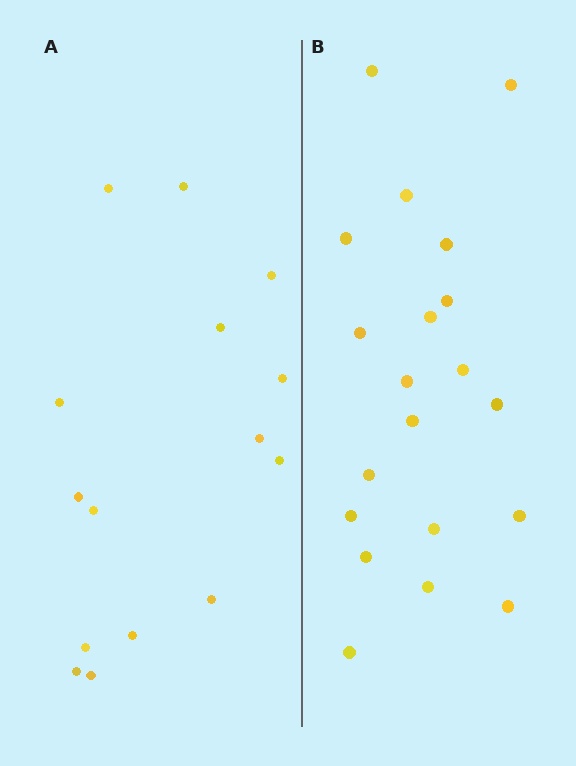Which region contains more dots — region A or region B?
Region B (the right region) has more dots.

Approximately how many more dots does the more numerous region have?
Region B has about 5 more dots than region A.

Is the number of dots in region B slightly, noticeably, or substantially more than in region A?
Region B has noticeably more, but not dramatically so. The ratio is roughly 1.3 to 1.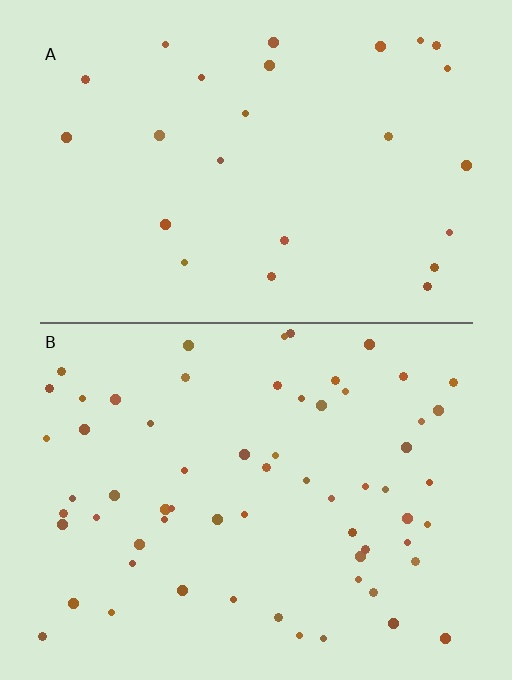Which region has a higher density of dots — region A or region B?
B (the bottom).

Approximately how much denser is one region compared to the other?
Approximately 2.5× — region B over region A.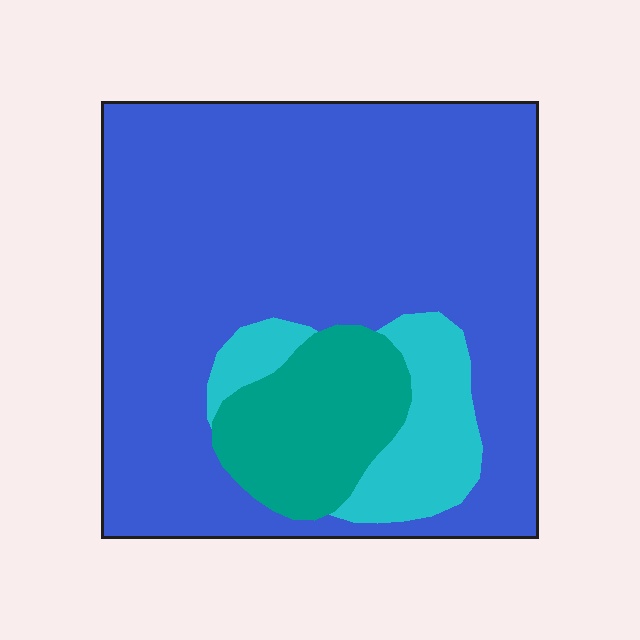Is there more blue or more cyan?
Blue.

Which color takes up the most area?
Blue, at roughly 75%.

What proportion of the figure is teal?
Teal covers about 15% of the figure.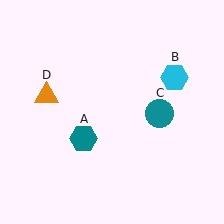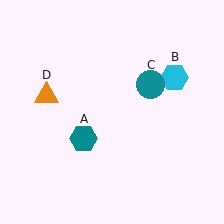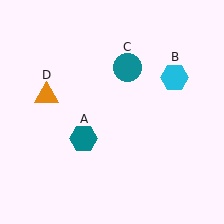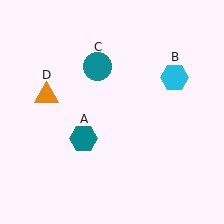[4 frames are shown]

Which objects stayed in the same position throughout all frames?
Teal hexagon (object A) and cyan hexagon (object B) and orange triangle (object D) remained stationary.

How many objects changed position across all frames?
1 object changed position: teal circle (object C).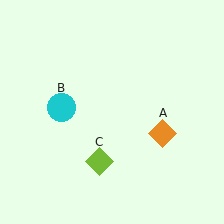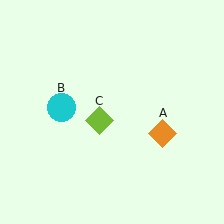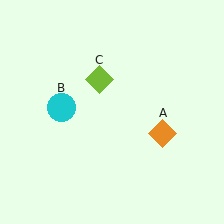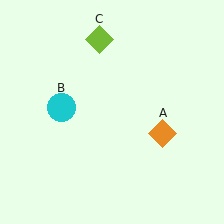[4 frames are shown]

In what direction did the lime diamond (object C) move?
The lime diamond (object C) moved up.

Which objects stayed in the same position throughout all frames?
Orange diamond (object A) and cyan circle (object B) remained stationary.